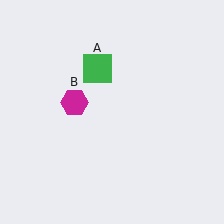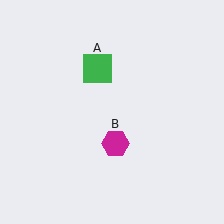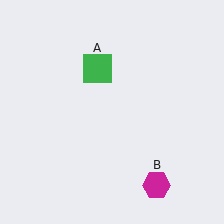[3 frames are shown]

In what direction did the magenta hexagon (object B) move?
The magenta hexagon (object B) moved down and to the right.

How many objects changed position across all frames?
1 object changed position: magenta hexagon (object B).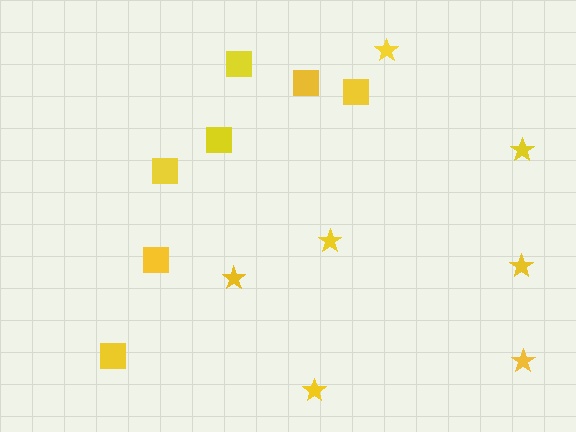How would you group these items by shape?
There are 2 groups: one group of squares (7) and one group of stars (7).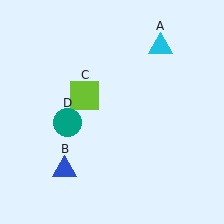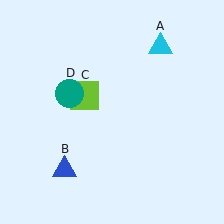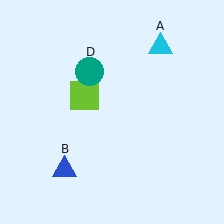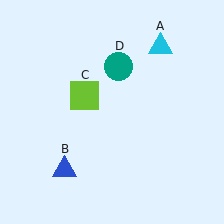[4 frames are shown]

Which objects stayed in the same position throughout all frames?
Cyan triangle (object A) and blue triangle (object B) and lime square (object C) remained stationary.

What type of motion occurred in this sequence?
The teal circle (object D) rotated clockwise around the center of the scene.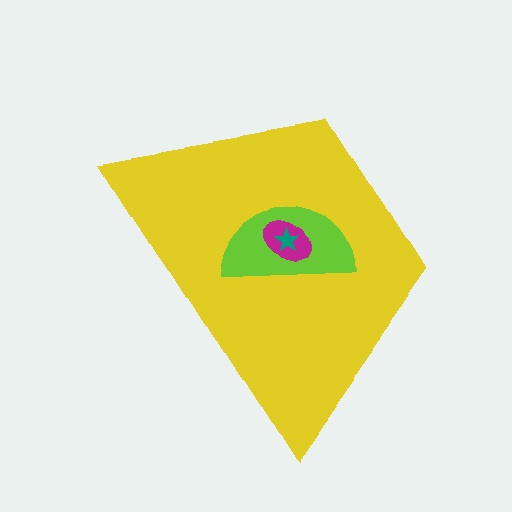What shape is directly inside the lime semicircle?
The magenta ellipse.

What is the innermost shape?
The teal star.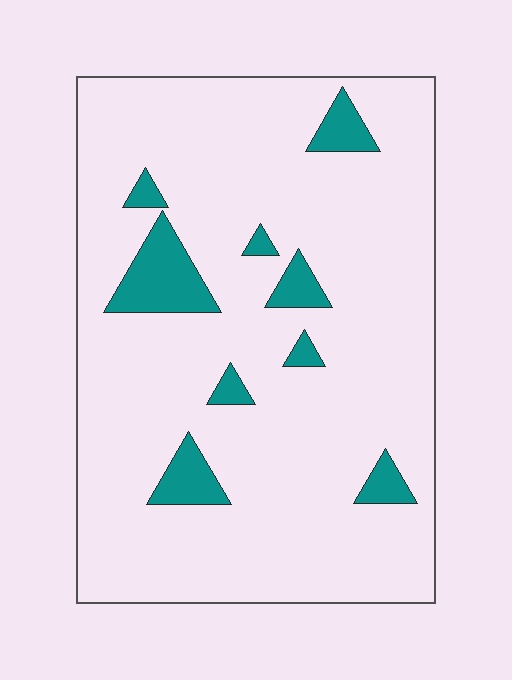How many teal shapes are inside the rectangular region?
9.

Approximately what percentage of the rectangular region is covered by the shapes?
Approximately 10%.